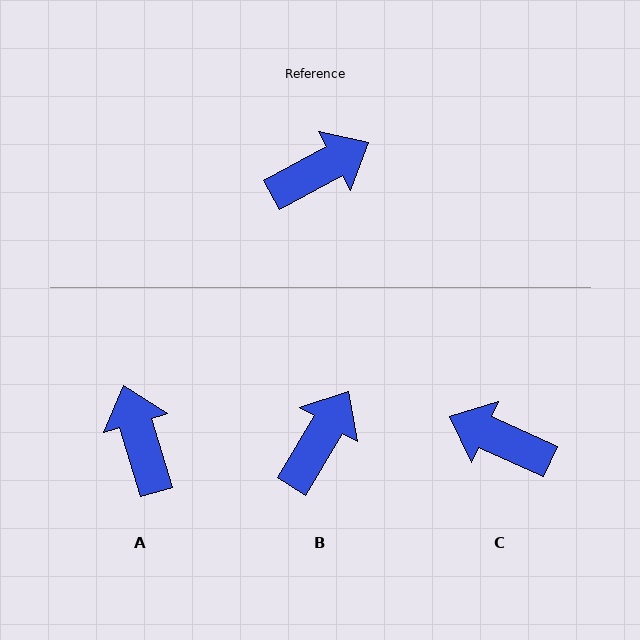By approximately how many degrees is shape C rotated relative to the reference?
Approximately 128 degrees counter-clockwise.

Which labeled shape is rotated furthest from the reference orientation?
C, about 128 degrees away.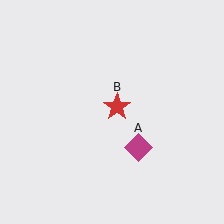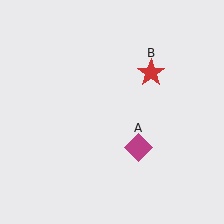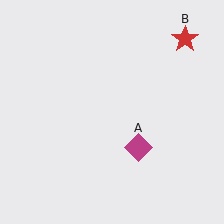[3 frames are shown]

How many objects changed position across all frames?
1 object changed position: red star (object B).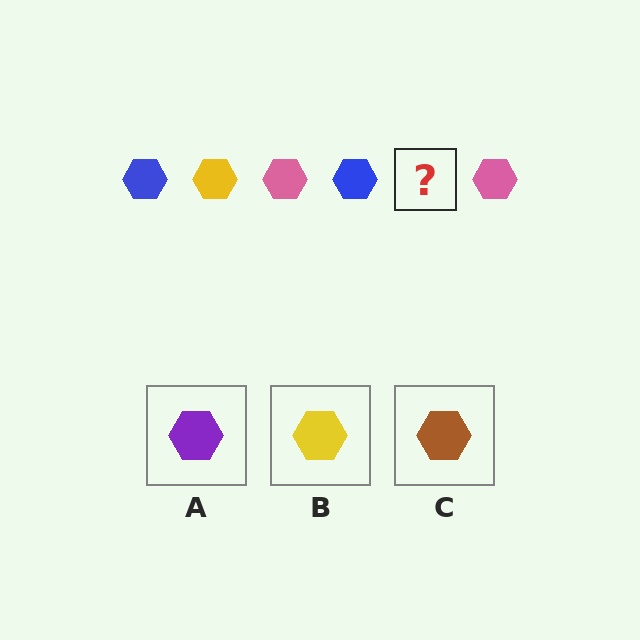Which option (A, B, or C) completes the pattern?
B.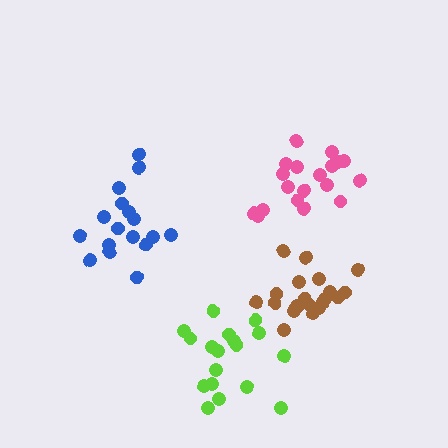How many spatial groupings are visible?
There are 4 spatial groupings.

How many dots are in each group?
Group 1: 18 dots, Group 2: 17 dots, Group 3: 20 dots, Group 4: 19 dots (74 total).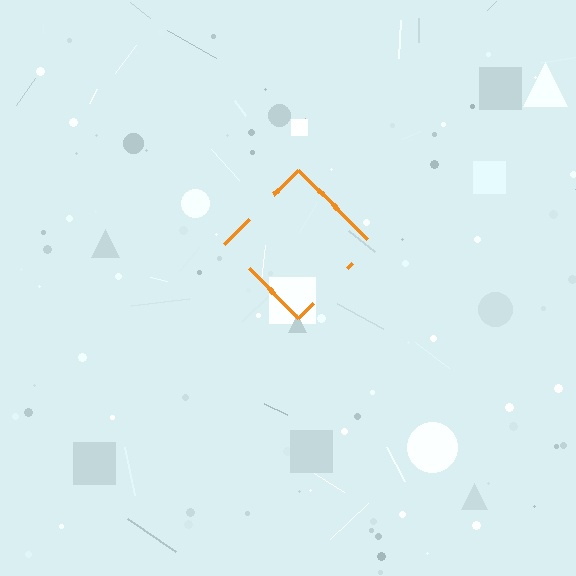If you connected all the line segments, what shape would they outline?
They would outline a diamond.